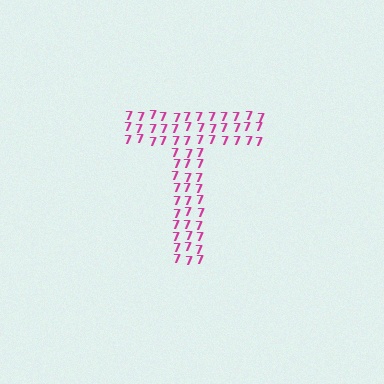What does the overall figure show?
The overall figure shows the letter T.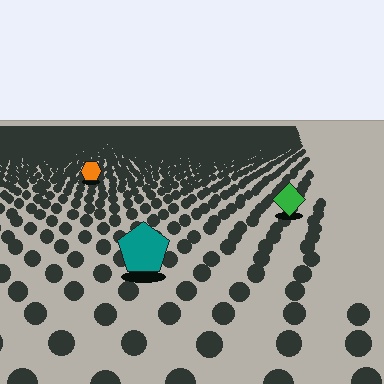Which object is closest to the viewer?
The teal pentagon is closest. The texture marks near it are larger and more spread out.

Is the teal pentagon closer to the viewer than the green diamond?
Yes. The teal pentagon is closer — you can tell from the texture gradient: the ground texture is coarser near it.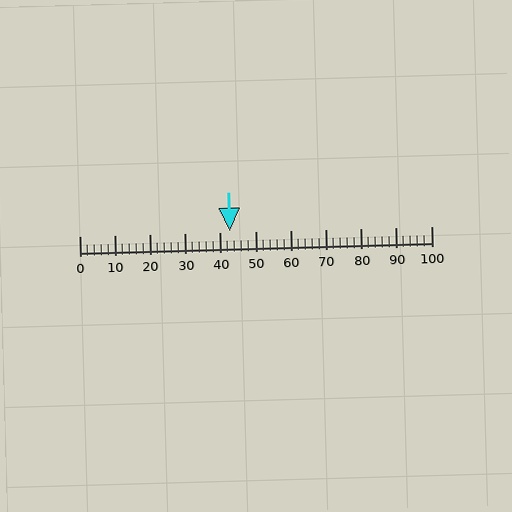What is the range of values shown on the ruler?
The ruler shows values from 0 to 100.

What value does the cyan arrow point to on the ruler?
The cyan arrow points to approximately 43.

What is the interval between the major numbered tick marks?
The major tick marks are spaced 10 units apart.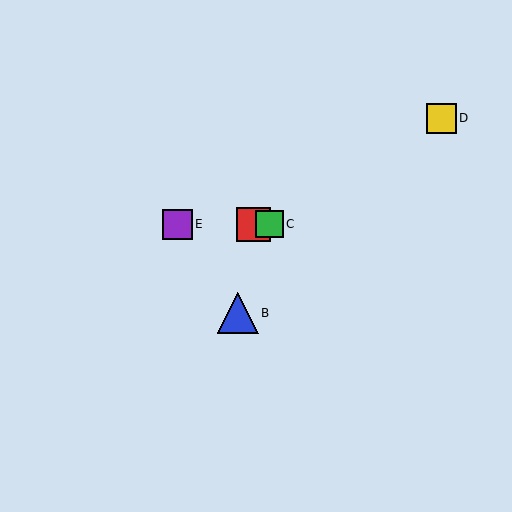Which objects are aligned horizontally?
Objects A, C, E are aligned horizontally.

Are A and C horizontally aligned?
Yes, both are at y≈224.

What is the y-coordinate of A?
Object A is at y≈224.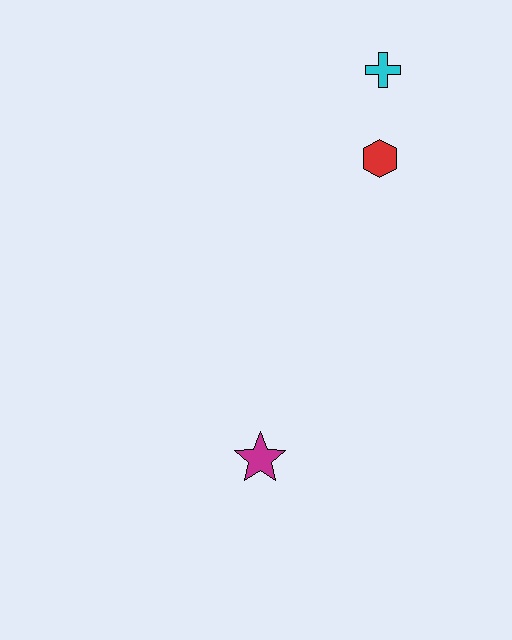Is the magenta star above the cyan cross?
No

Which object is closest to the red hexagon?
The cyan cross is closest to the red hexagon.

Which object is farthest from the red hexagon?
The magenta star is farthest from the red hexagon.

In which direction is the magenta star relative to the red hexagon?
The magenta star is below the red hexagon.